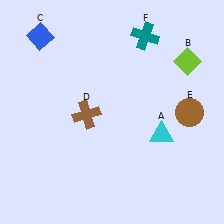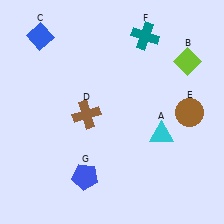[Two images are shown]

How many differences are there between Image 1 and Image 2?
There is 1 difference between the two images.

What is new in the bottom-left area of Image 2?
A blue pentagon (G) was added in the bottom-left area of Image 2.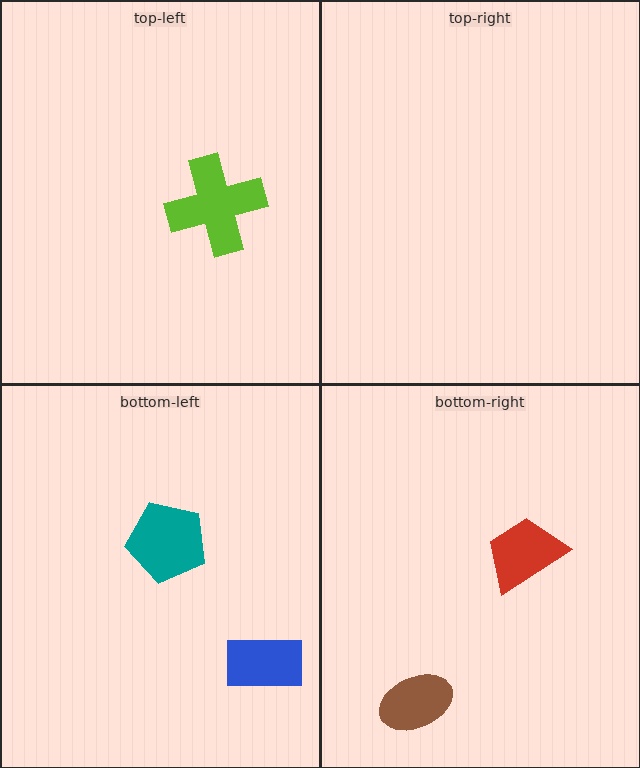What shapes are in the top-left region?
The lime cross.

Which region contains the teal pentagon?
The bottom-left region.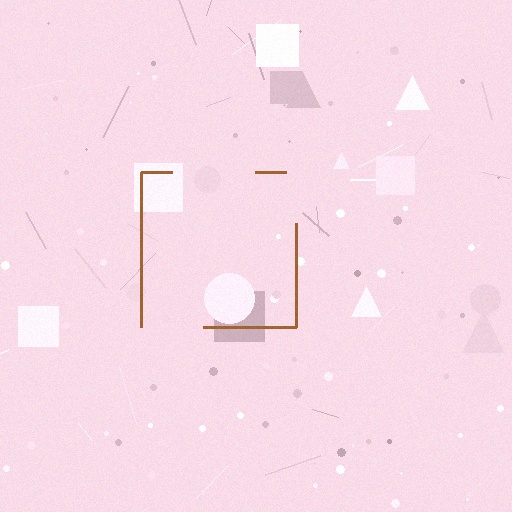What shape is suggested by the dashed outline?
The dashed outline suggests a square.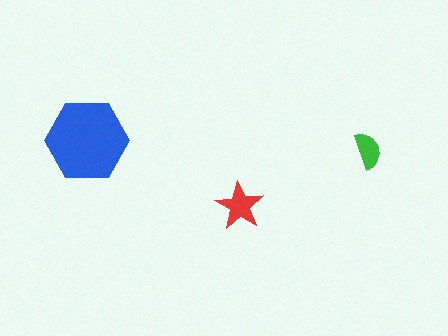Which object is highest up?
The blue hexagon is topmost.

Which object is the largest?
The blue hexagon.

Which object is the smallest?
The green semicircle.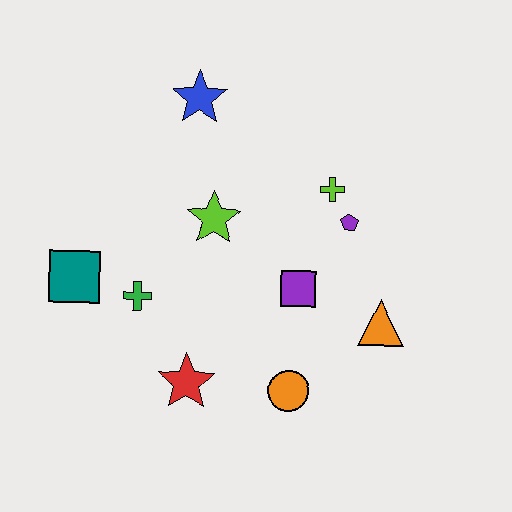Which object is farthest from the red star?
The blue star is farthest from the red star.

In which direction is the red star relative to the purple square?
The red star is to the left of the purple square.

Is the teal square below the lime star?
Yes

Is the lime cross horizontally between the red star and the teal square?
No